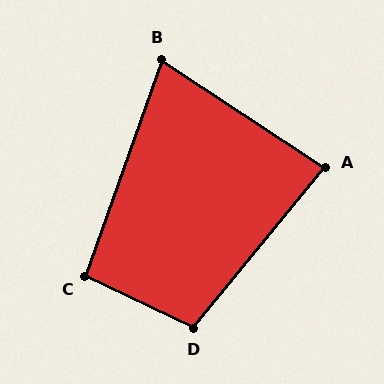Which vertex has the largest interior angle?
D, at approximately 104 degrees.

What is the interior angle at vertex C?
Approximately 96 degrees (obtuse).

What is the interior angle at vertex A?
Approximately 84 degrees (acute).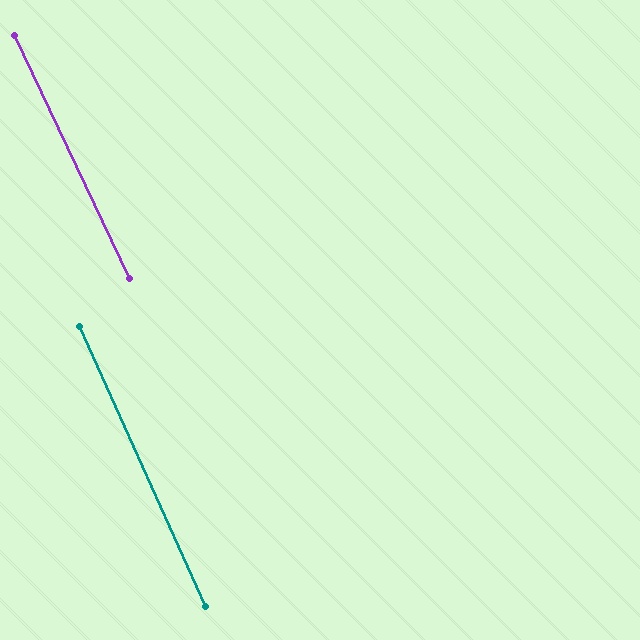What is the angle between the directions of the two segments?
Approximately 1 degree.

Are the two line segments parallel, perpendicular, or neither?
Parallel — their directions differ by only 0.9°.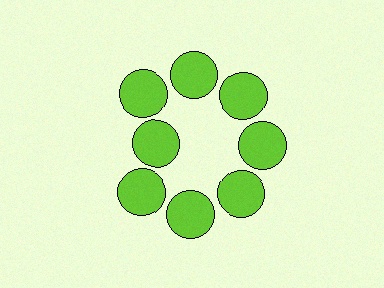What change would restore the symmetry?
The symmetry would be restored by moving it outward, back onto the ring so that all 8 circles sit at equal angles and equal distance from the center.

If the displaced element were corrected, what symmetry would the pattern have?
It would have 8-fold rotational symmetry — the pattern would map onto itself every 45 degrees.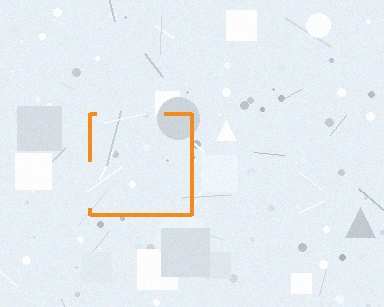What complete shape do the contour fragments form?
The contour fragments form a square.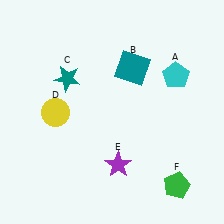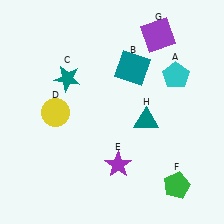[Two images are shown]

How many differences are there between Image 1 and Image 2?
There are 2 differences between the two images.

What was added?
A purple square (G), a teal triangle (H) were added in Image 2.